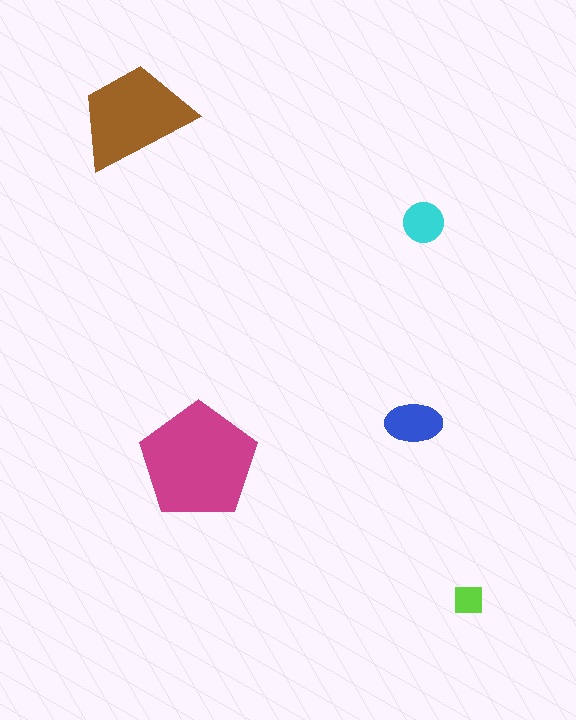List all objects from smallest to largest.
The lime square, the cyan circle, the blue ellipse, the brown trapezoid, the magenta pentagon.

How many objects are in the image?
There are 5 objects in the image.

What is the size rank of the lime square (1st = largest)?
5th.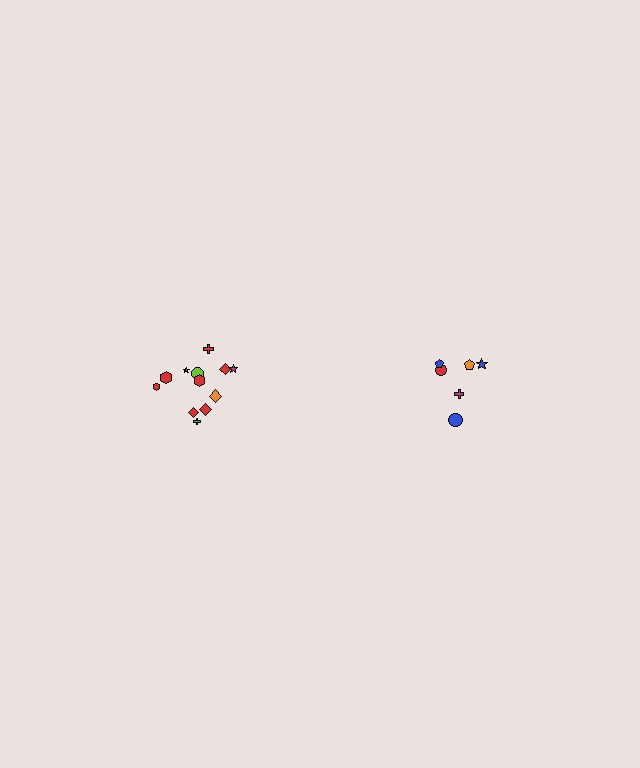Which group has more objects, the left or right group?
The left group.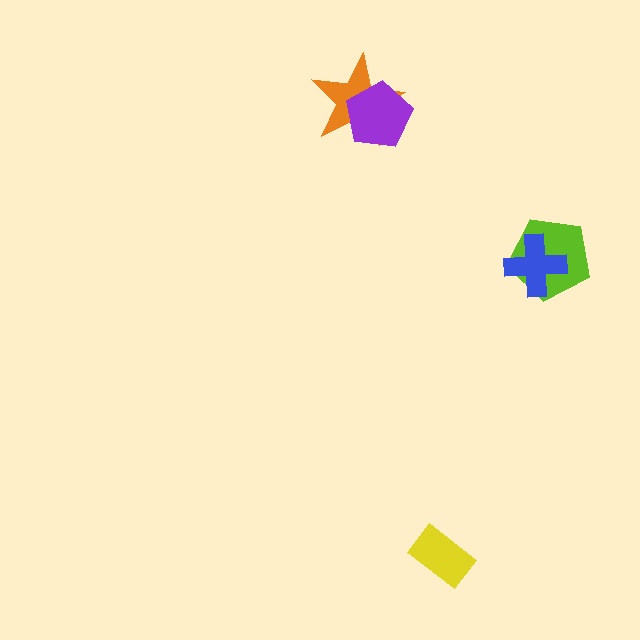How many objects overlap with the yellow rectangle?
0 objects overlap with the yellow rectangle.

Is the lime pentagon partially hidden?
Yes, it is partially covered by another shape.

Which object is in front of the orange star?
The purple pentagon is in front of the orange star.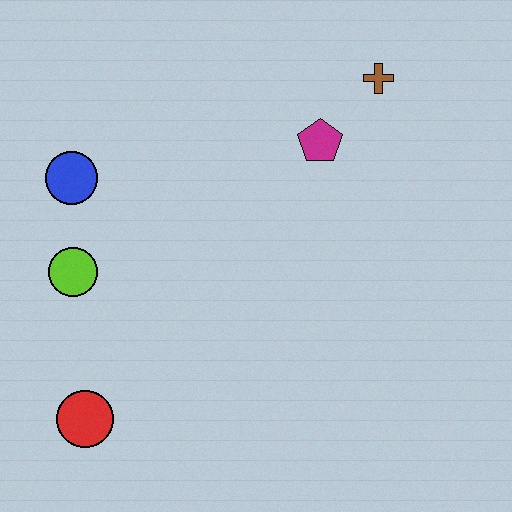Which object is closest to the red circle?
The lime circle is closest to the red circle.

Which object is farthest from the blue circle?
The brown cross is farthest from the blue circle.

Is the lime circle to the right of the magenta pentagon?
No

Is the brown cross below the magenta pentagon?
No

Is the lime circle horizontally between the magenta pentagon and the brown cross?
No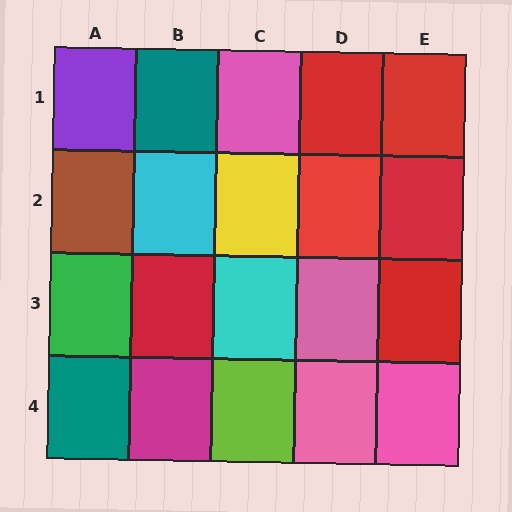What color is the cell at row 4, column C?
Lime.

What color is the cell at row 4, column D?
Pink.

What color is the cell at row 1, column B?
Teal.